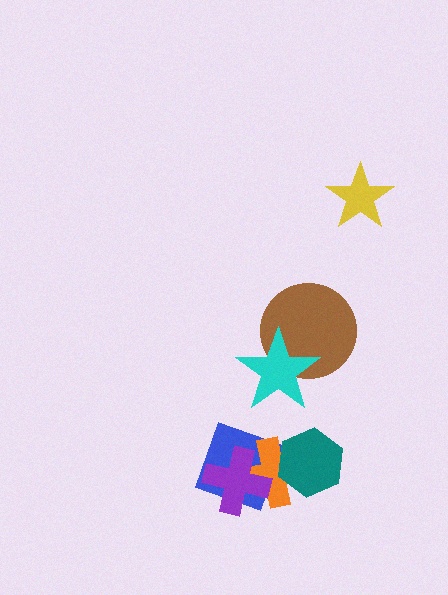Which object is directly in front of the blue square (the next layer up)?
The orange cross is directly in front of the blue square.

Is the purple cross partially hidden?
No, no other shape covers it.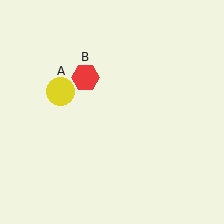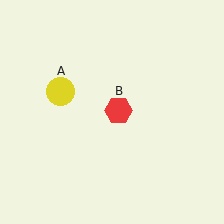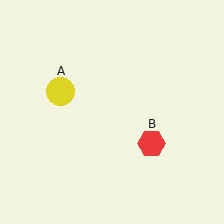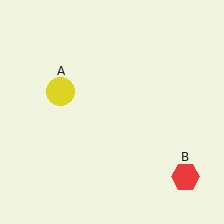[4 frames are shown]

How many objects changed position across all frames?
1 object changed position: red hexagon (object B).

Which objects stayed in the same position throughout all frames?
Yellow circle (object A) remained stationary.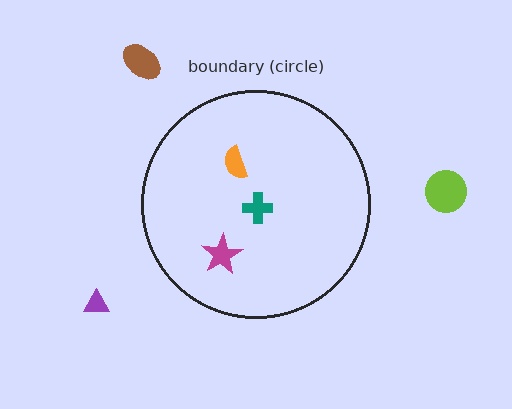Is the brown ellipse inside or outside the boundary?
Outside.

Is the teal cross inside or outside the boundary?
Inside.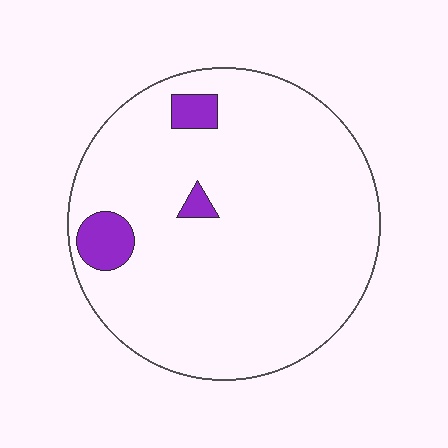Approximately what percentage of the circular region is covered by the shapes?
Approximately 5%.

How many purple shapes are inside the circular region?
3.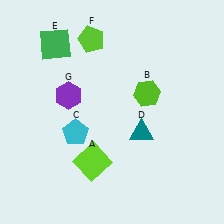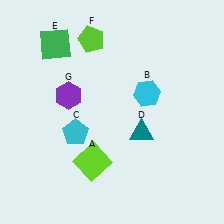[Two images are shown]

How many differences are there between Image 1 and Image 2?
There is 1 difference between the two images.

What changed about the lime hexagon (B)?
In Image 1, B is lime. In Image 2, it changed to cyan.